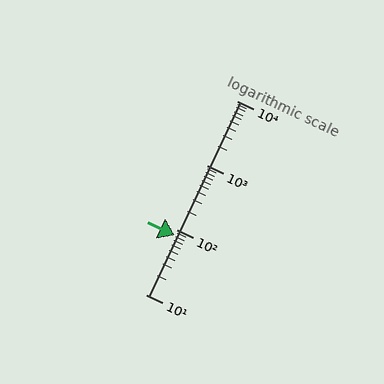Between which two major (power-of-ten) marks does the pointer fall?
The pointer is between 10 and 100.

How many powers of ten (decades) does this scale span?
The scale spans 3 decades, from 10 to 10000.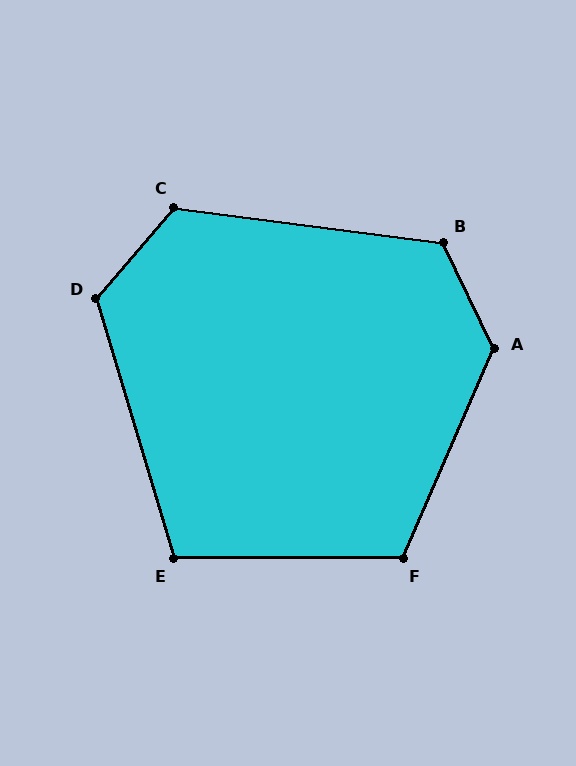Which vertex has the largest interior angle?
A, at approximately 131 degrees.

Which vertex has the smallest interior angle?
E, at approximately 106 degrees.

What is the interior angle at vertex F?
Approximately 114 degrees (obtuse).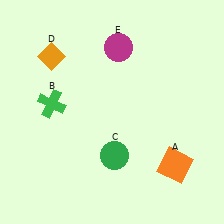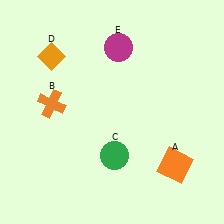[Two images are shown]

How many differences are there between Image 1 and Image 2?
There is 1 difference between the two images.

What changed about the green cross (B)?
In Image 1, B is green. In Image 2, it changed to orange.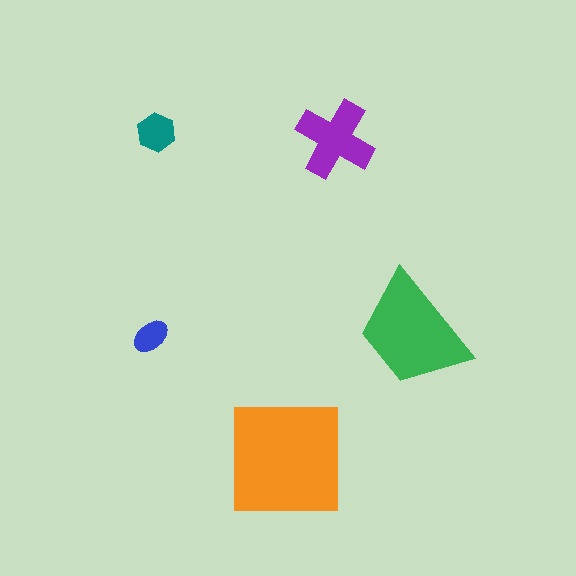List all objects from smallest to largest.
The blue ellipse, the teal hexagon, the purple cross, the green trapezoid, the orange square.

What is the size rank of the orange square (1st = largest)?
1st.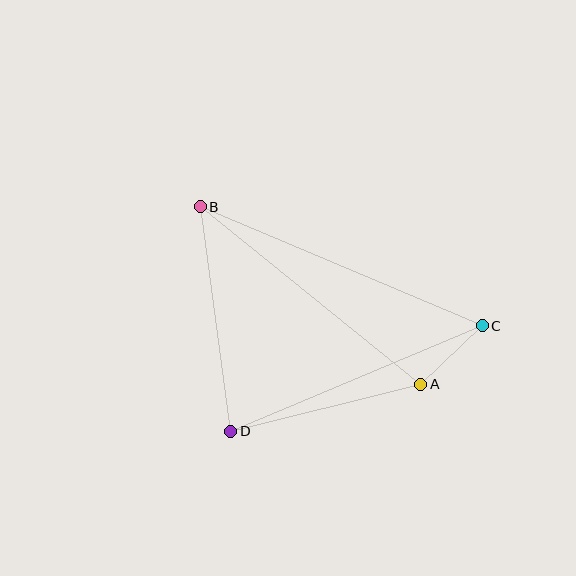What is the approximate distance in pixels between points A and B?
The distance between A and B is approximately 283 pixels.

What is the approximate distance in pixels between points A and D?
The distance between A and D is approximately 195 pixels.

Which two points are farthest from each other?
Points B and C are farthest from each other.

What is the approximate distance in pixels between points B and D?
The distance between B and D is approximately 227 pixels.